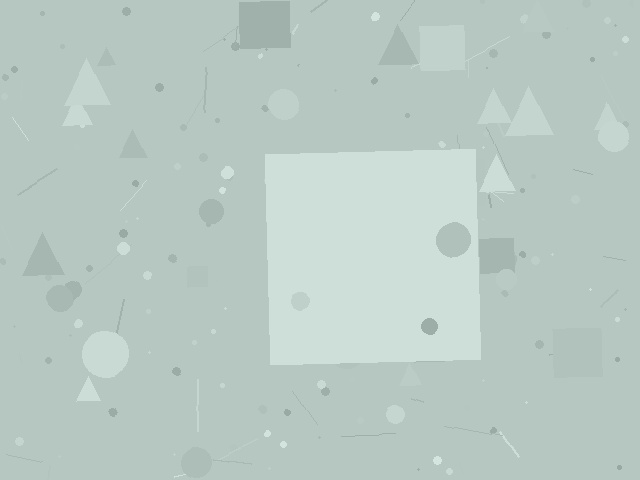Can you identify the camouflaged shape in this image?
The camouflaged shape is a square.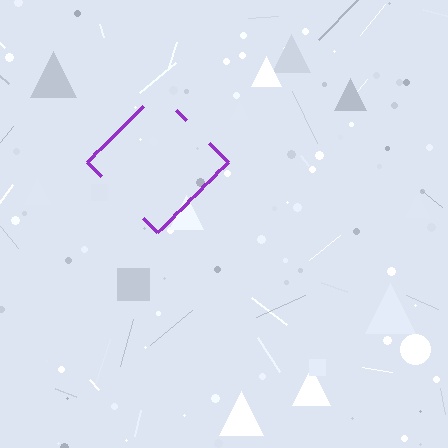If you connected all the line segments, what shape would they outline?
They would outline a diamond.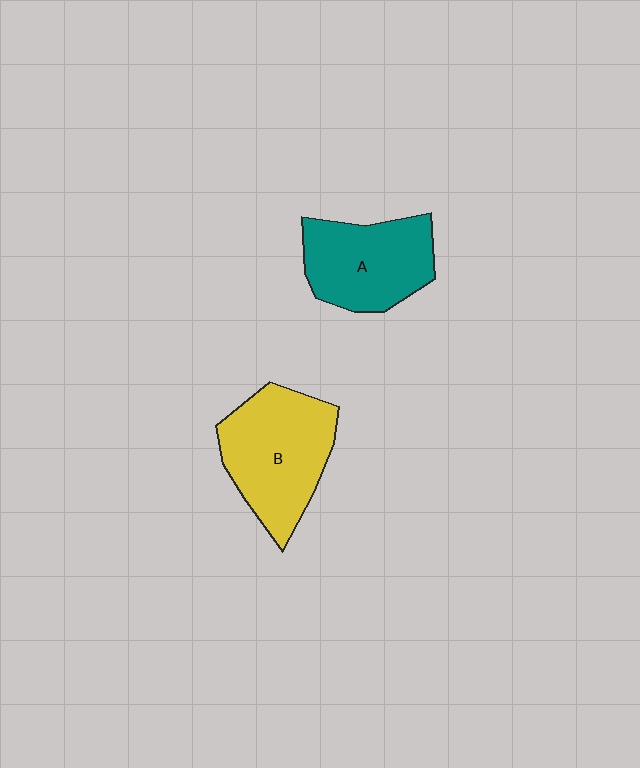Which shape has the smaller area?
Shape A (teal).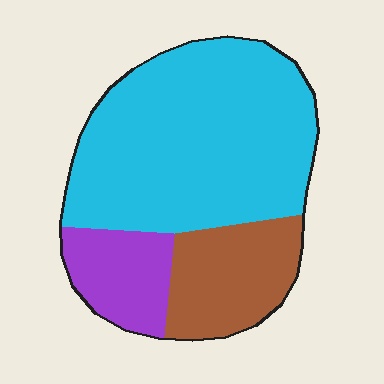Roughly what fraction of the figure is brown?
Brown takes up about one fifth (1/5) of the figure.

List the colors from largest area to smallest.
From largest to smallest: cyan, brown, purple.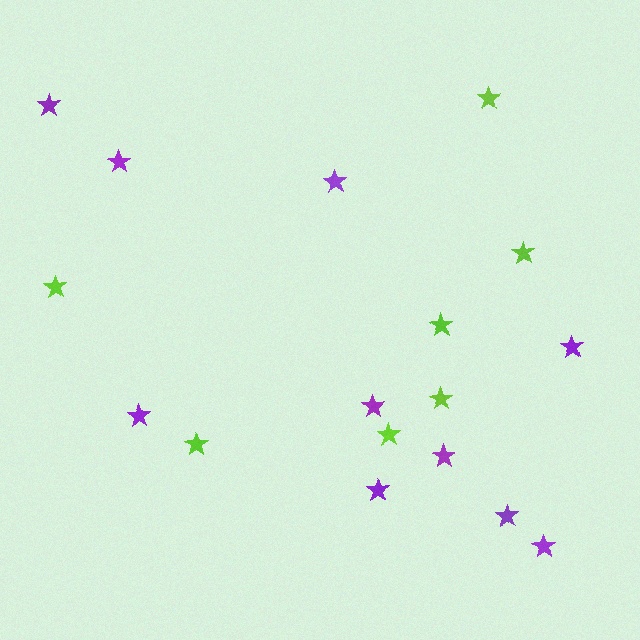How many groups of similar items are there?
There are 2 groups: one group of lime stars (7) and one group of purple stars (10).